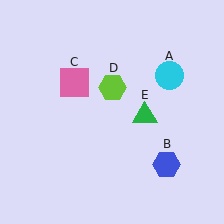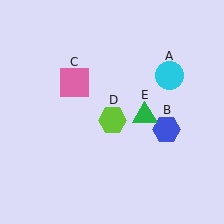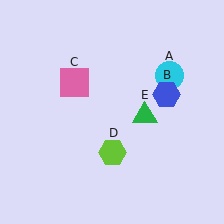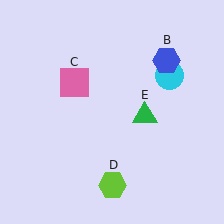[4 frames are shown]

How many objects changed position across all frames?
2 objects changed position: blue hexagon (object B), lime hexagon (object D).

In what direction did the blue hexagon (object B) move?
The blue hexagon (object B) moved up.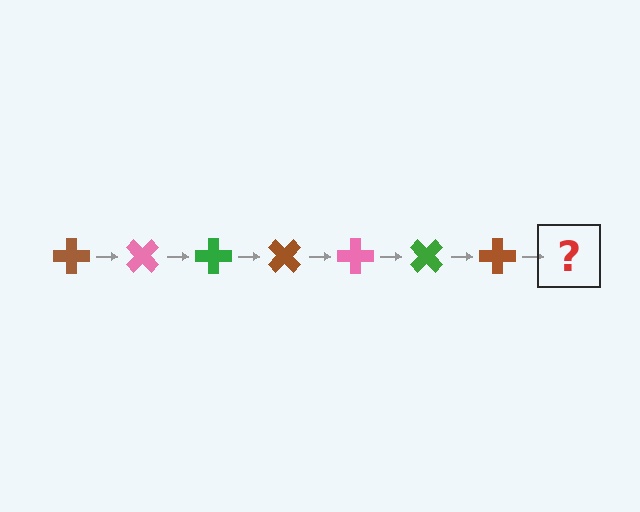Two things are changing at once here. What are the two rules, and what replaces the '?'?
The two rules are that it rotates 45 degrees each step and the color cycles through brown, pink, and green. The '?' should be a pink cross, rotated 315 degrees from the start.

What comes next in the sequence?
The next element should be a pink cross, rotated 315 degrees from the start.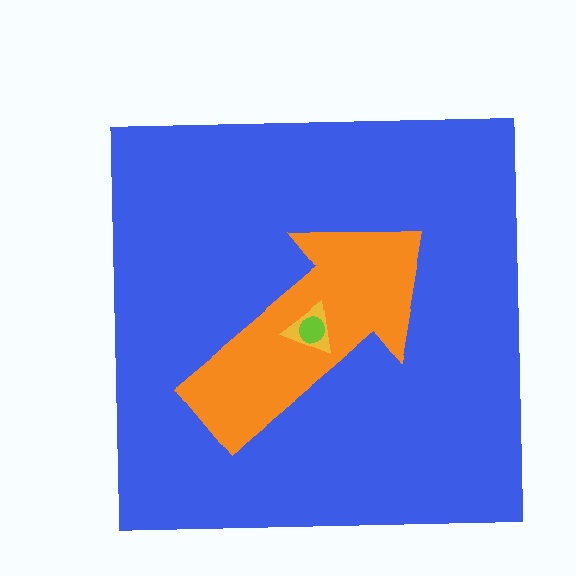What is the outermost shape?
The blue square.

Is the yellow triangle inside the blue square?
Yes.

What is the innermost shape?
The lime circle.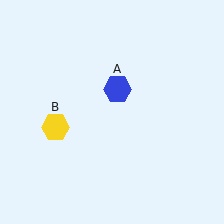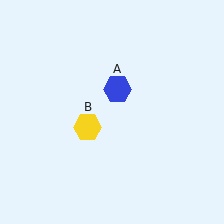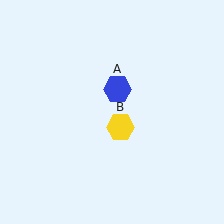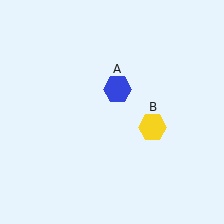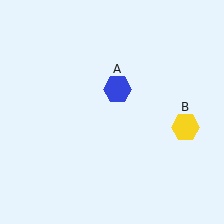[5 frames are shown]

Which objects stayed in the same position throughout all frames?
Blue hexagon (object A) remained stationary.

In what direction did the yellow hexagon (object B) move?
The yellow hexagon (object B) moved right.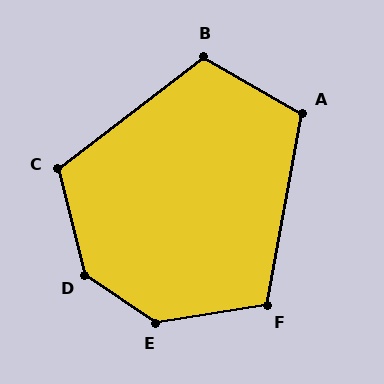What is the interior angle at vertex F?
Approximately 110 degrees (obtuse).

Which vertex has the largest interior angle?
D, at approximately 138 degrees.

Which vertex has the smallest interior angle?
A, at approximately 109 degrees.